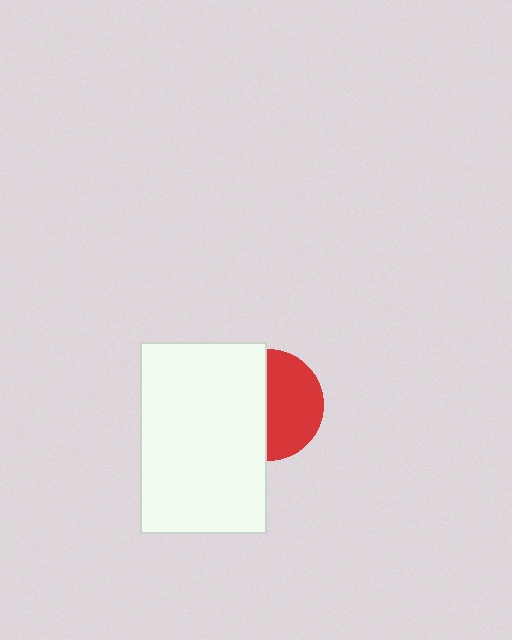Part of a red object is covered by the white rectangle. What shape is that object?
It is a circle.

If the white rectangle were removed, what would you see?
You would see the complete red circle.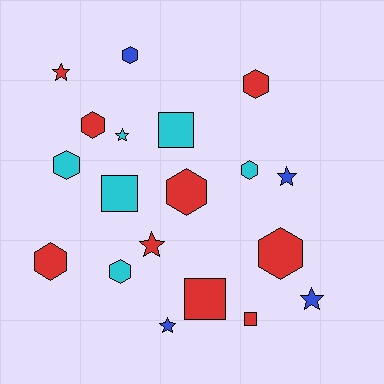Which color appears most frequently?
Red, with 9 objects.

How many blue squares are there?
There are no blue squares.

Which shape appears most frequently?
Hexagon, with 9 objects.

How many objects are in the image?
There are 19 objects.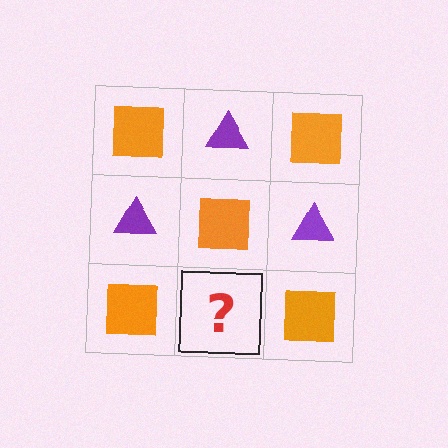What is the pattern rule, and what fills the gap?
The rule is that it alternates orange square and purple triangle in a checkerboard pattern. The gap should be filled with a purple triangle.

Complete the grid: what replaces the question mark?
The question mark should be replaced with a purple triangle.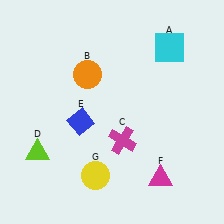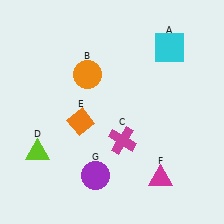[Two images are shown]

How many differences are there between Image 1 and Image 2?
There are 2 differences between the two images.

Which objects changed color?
E changed from blue to orange. G changed from yellow to purple.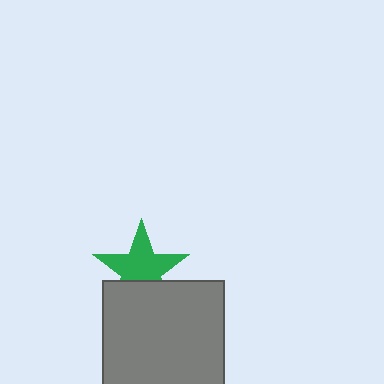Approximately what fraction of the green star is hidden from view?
Roughly 32% of the green star is hidden behind the gray rectangle.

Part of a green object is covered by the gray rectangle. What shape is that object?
It is a star.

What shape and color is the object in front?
The object in front is a gray rectangle.